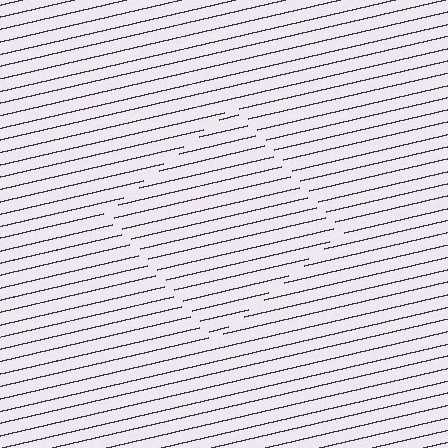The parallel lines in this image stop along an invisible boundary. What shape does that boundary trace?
An illusory square. The interior of the shape contains the same grating, shifted by half a period — the contour is defined by the phase discontinuity where line-ends from the inner and outer gratings abut.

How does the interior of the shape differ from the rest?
The interior of the shape contains the same grating, shifted by half a period — the contour is defined by the phase discontinuity where line-ends from the inner and outer gratings abut.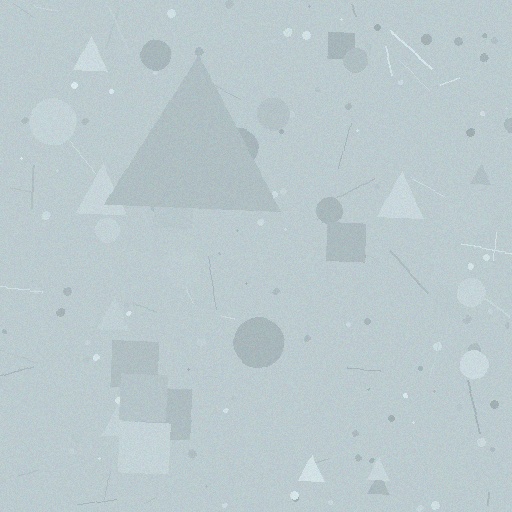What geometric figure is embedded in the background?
A triangle is embedded in the background.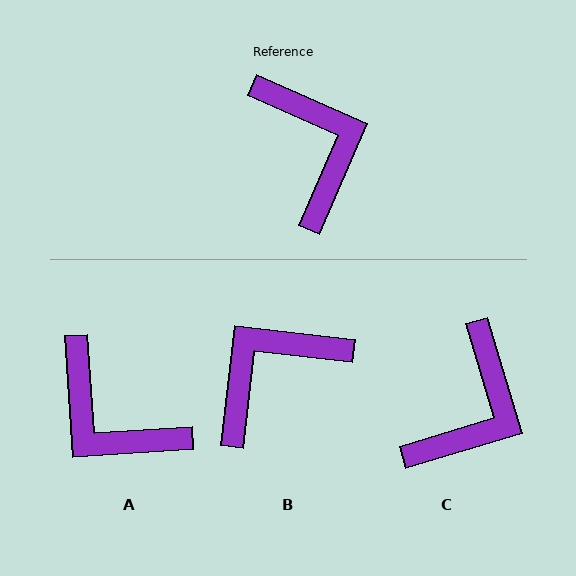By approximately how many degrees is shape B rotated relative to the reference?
Approximately 107 degrees counter-clockwise.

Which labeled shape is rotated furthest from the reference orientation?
A, about 153 degrees away.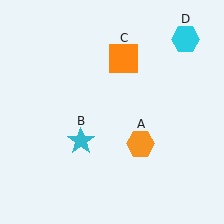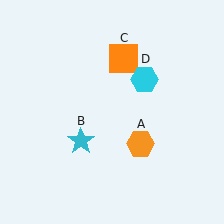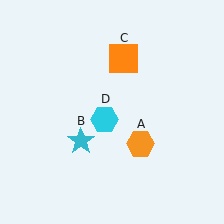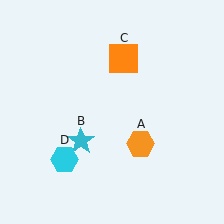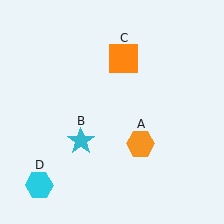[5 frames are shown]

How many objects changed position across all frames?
1 object changed position: cyan hexagon (object D).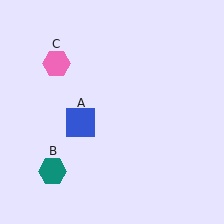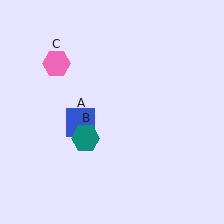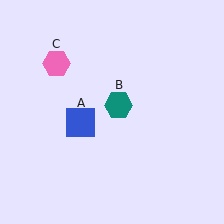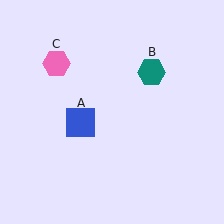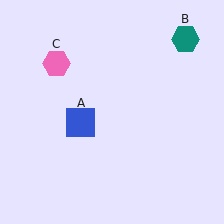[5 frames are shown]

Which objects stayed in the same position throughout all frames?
Blue square (object A) and pink hexagon (object C) remained stationary.